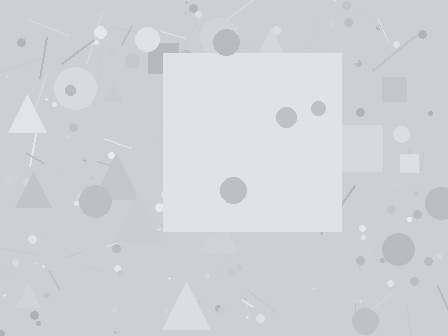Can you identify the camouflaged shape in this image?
The camouflaged shape is a square.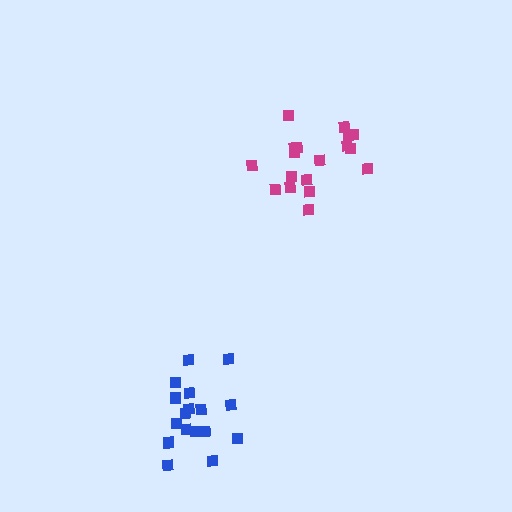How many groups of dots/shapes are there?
There are 2 groups.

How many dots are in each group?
Group 1: 17 dots, Group 2: 18 dots (35 total).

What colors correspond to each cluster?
The clusters are colored: blue, magenta.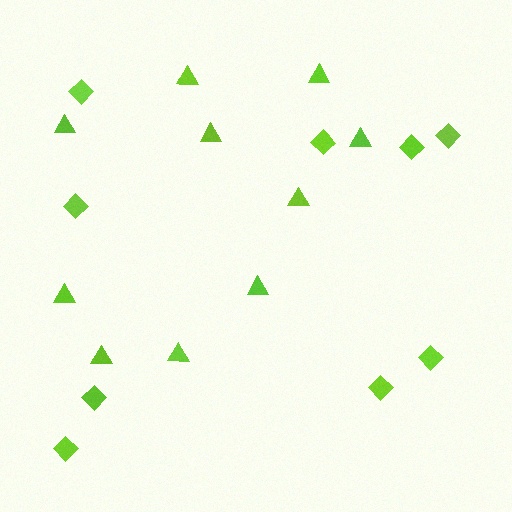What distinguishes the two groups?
There are 2 groups: one group of diamonds (9) and one group of triangles (10).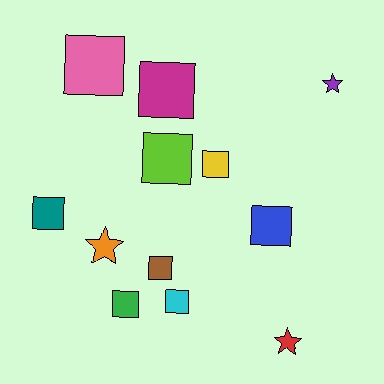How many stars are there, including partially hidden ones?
There are 3 stars.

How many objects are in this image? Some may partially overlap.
There are 12 objects.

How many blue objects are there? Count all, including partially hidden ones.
There is 1 blue object.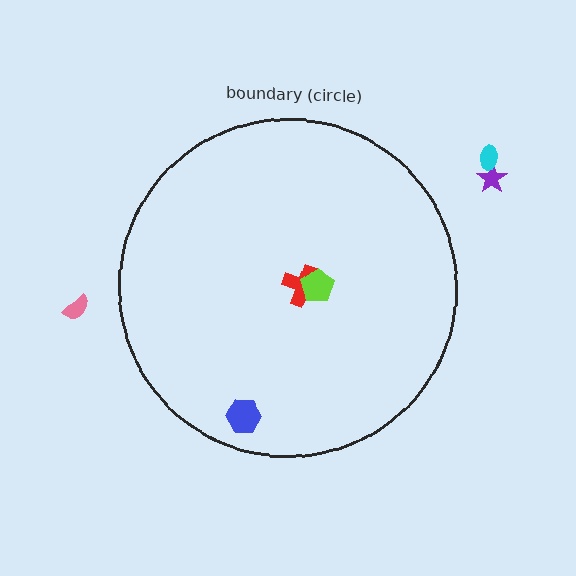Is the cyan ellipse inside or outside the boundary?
Outside.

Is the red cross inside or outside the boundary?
Inside.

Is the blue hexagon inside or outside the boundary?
Inside.